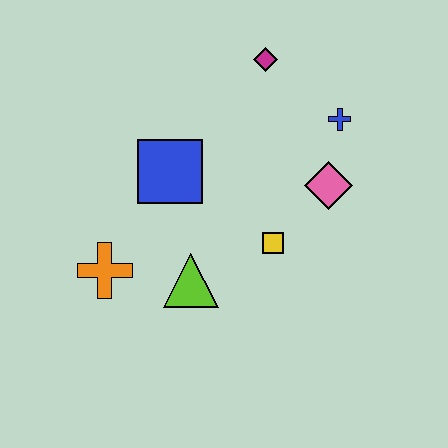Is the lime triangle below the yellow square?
Yes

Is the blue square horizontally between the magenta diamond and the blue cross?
No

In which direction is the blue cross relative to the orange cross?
The blue cross is to the right of the orange cross.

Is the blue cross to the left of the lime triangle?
No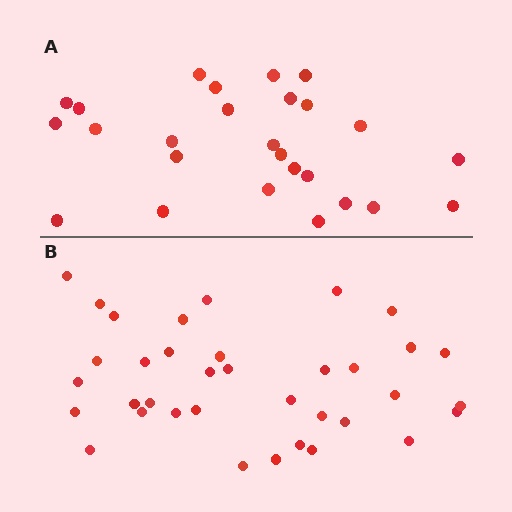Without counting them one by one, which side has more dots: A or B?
Region B (the bottom region) has more dots.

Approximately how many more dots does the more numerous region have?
Region B has roughly 10 or so more dots than region A.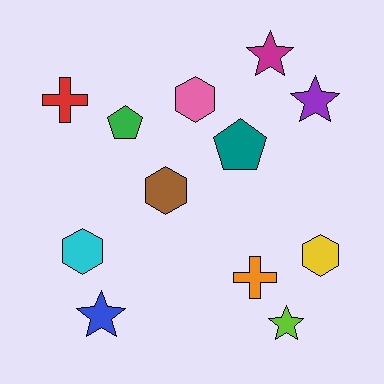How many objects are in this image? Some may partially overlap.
There are 12 objects.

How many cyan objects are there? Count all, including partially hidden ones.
There is 1 cyan object.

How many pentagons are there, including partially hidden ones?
There are 2 pentagons.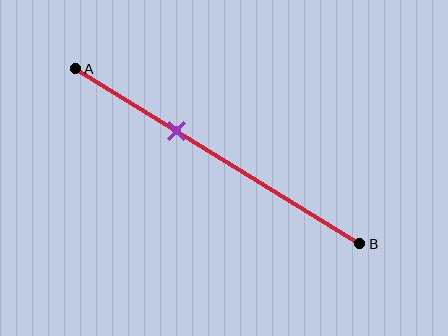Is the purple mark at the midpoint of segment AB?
No, the mark is at about 35% from A, not at the 50% midpoint.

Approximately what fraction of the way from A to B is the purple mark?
The purple mark is approximately 35% of the way from A to B.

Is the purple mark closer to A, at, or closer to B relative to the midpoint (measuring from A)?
The purple mark is closer to point A than the midpoint of segment AB.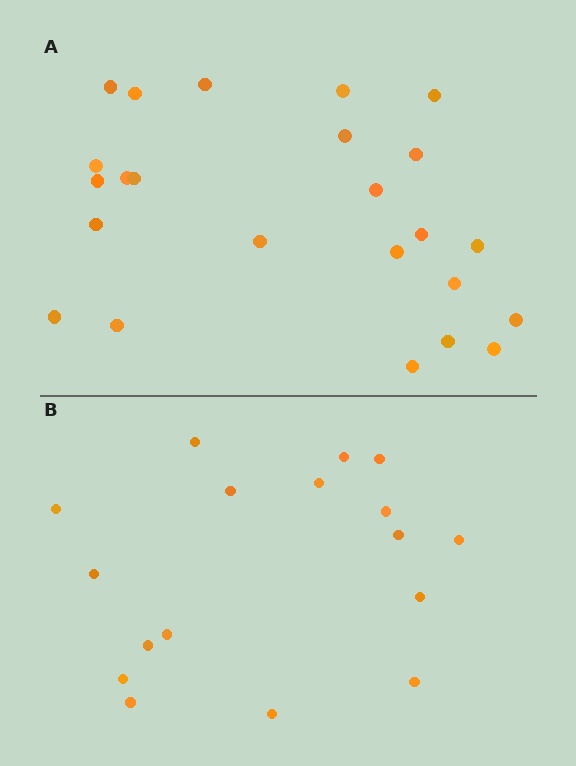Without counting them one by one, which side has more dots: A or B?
Region A (the top region) has more dots.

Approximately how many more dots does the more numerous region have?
Region A has roughly 8 or so more dots than region B.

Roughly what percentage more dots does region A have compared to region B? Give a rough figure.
About 40% more.